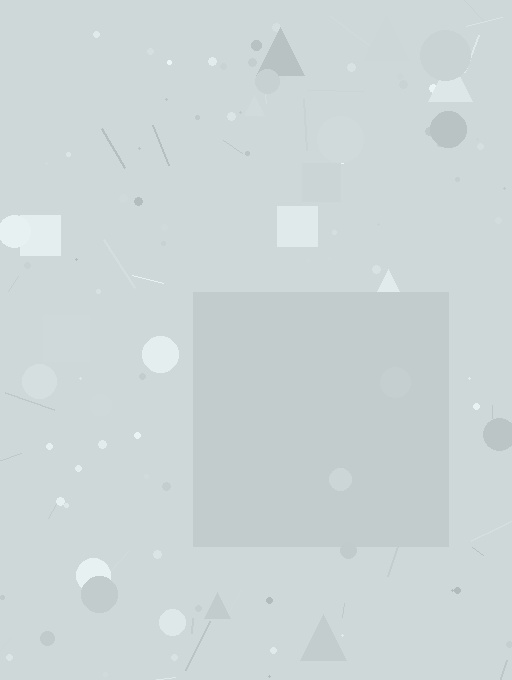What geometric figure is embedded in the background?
A square is embedded in the background.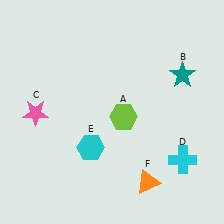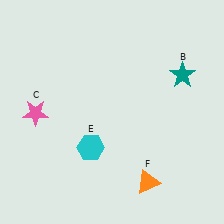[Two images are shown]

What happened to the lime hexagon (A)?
The lime hexagon (A) was removed in Image 2. It was in the bottom-right area of Image 1.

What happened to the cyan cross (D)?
The cyan cross (D) was removed in Image 2. It was in the bottom-right area of Image 1.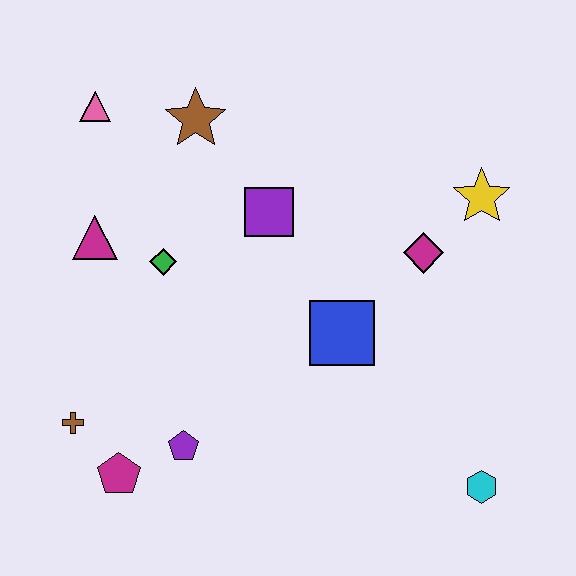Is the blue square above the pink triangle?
No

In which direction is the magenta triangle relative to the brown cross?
The magenta triangle is above the brown cross.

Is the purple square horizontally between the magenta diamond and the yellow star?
No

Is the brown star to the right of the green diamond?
Yes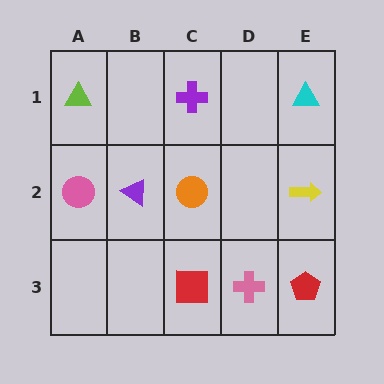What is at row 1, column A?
A lime triangle.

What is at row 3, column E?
A red pentagon.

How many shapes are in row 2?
4 shapes.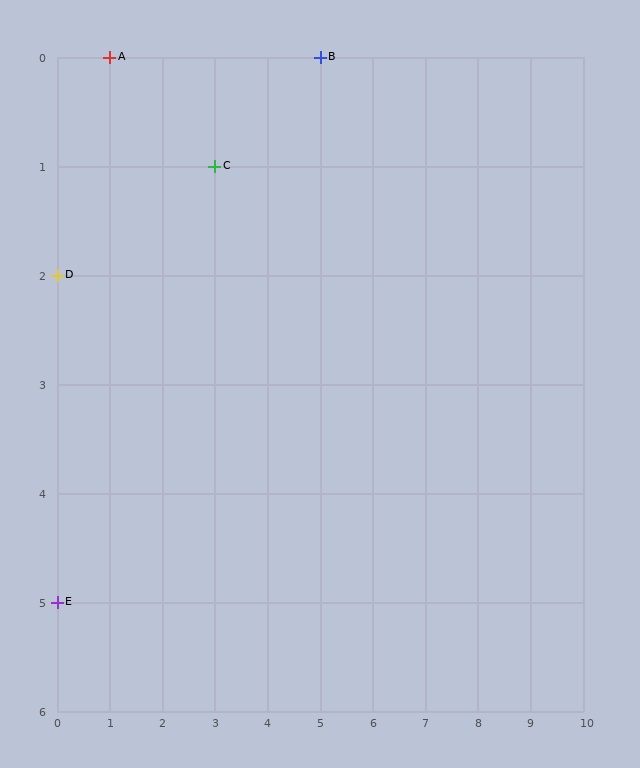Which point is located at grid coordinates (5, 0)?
Point B is at (5, 0).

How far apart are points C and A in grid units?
Points C and A are 2 columns and 1 row apart (about 2.2 grid units diagonally).